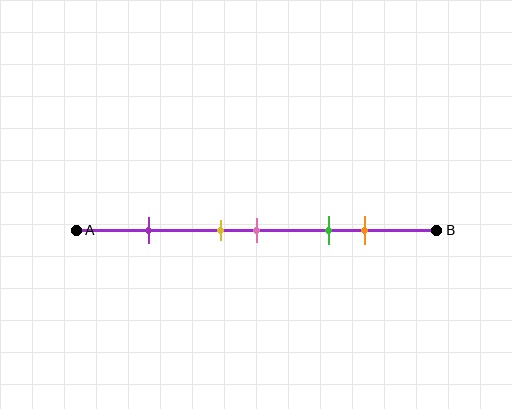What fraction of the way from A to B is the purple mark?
The purple mark is approximately 20% (0.2) of the way from A to B.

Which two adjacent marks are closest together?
The yellow and pink marks are the closest adjacent pair.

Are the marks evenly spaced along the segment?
No, the marks are not evenly spaced.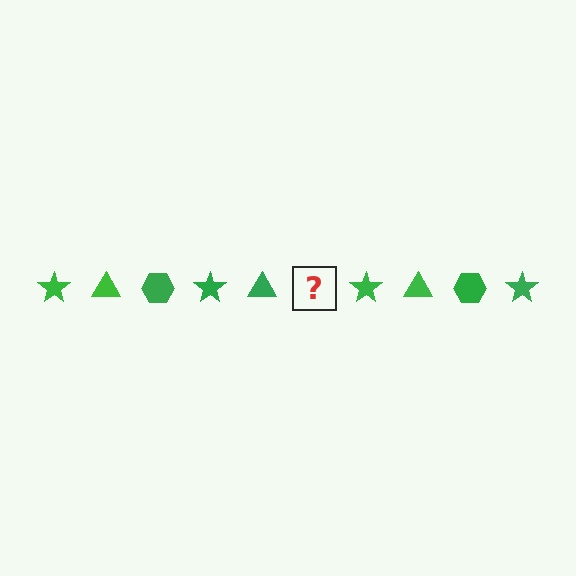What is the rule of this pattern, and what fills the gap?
The rule is that the pattern cycles through star, triangle, hexagon shapes in green. The gap should be filled with a green hexagon.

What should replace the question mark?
The question mark should be replaced with a green hexagon.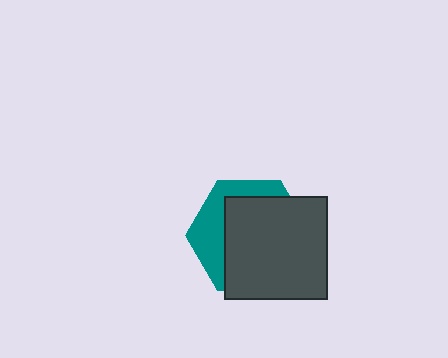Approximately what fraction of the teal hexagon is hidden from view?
Roughly 68% of the teal hexagon is hidden behind the dark gray square.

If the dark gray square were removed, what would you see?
You would see the complete teal hexagon.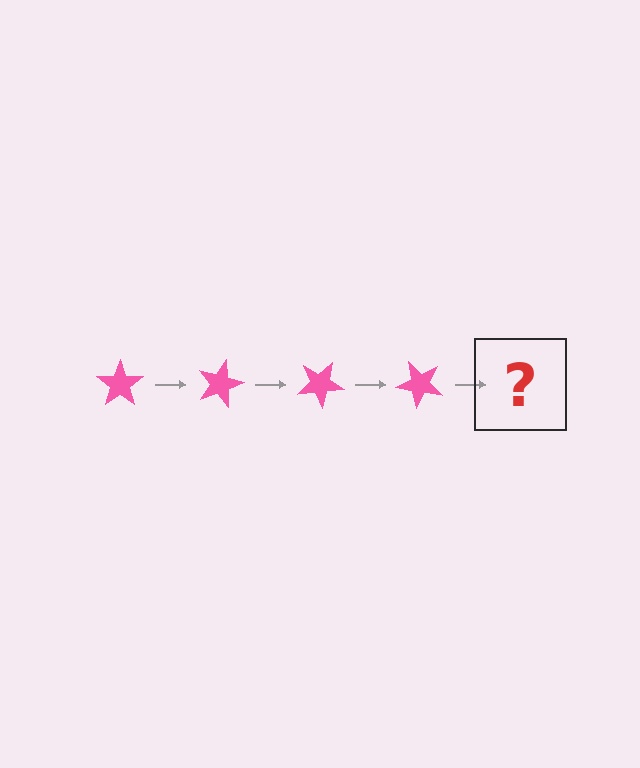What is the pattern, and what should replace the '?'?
The pattern is that the star rotates 15 degrees each step. The '?' should be a pink star rotated 60 degrees.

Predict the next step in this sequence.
The next step is a pink star rotated 60 degrees.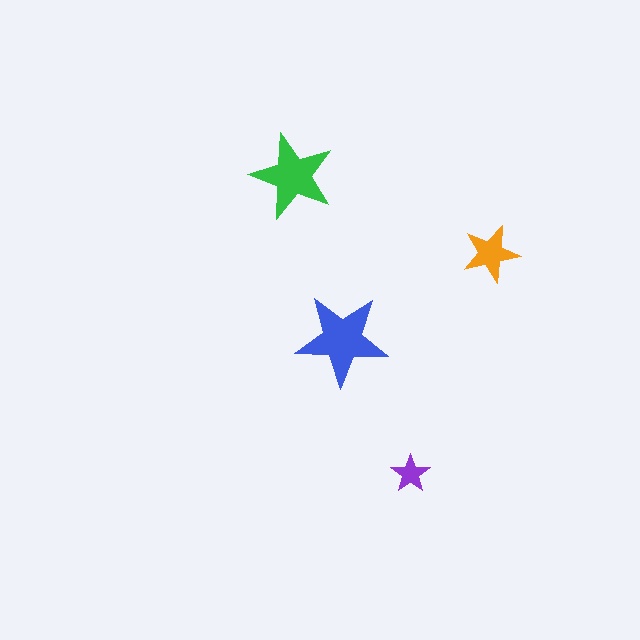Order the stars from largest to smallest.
the blue one, the green one, the orange one, the purple one.